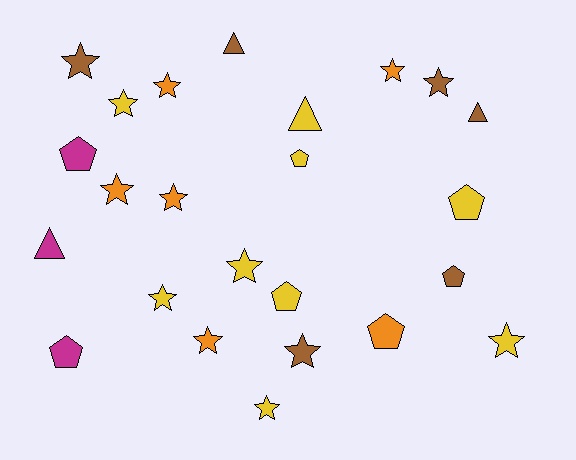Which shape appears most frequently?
Star, with 13 objects.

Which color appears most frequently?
Yellow, with 9 objects.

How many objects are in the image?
There are 24 objects.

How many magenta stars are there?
There are no magenta stars.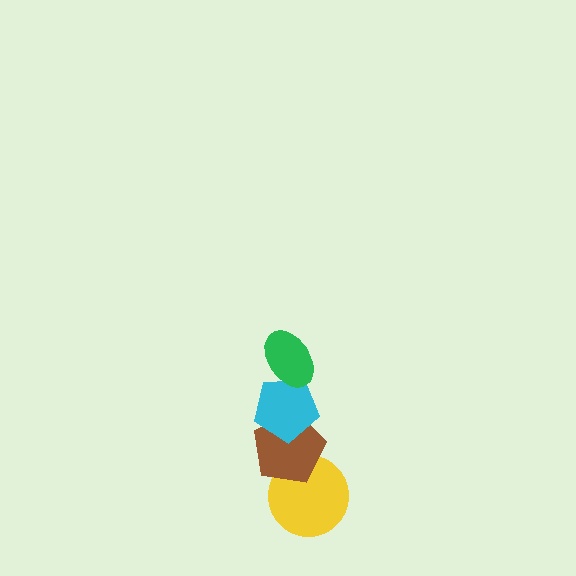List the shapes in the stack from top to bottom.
From top to bottom: the green ellipse, the cyan pentagon, the brown pentagon, the yellow circle.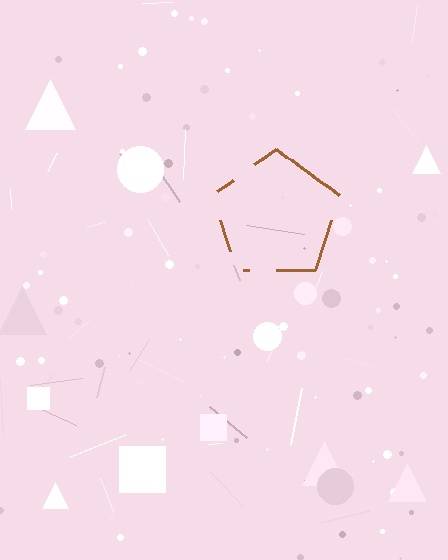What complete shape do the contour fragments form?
The contour fragments form a pentagon.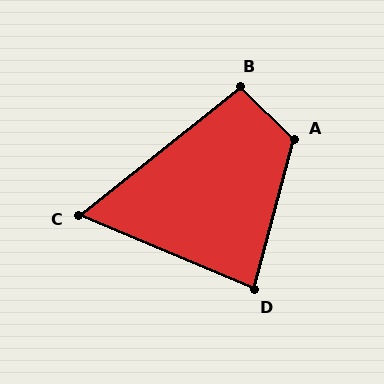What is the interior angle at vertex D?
Approximately 82 degrees (acute).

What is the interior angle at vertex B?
Approximately 98 degrees (obtuse).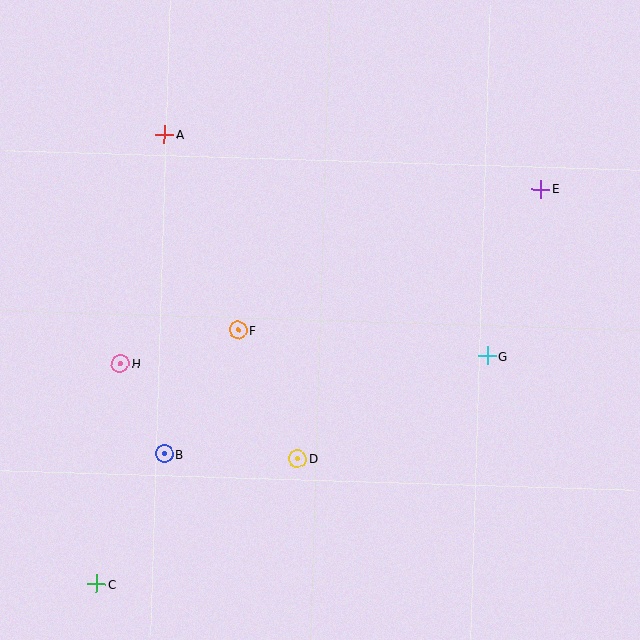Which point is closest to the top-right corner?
Point E is closest to the top-right corner.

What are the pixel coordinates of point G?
Point G is at (487, 356).